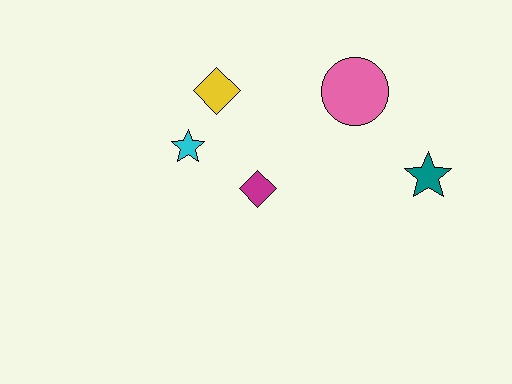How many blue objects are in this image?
There are no blue objects.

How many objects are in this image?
There are 5 objects.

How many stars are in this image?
There are 2 stars.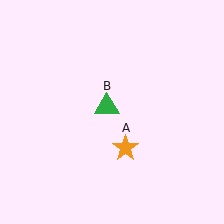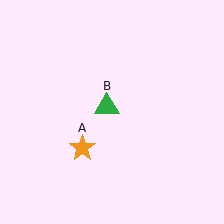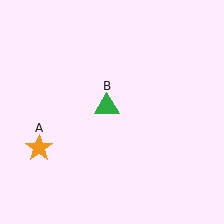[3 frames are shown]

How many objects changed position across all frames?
1 object changed position: orange star (object A).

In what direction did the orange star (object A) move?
The orange star (object A) moved left.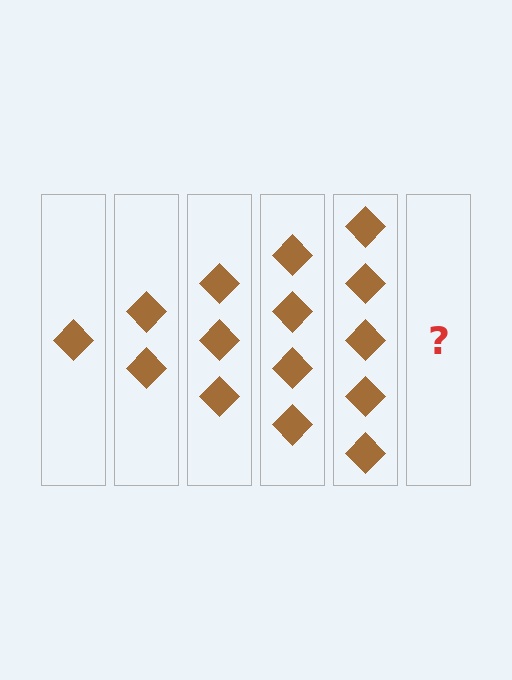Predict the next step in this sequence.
The next step is 6 diamonds.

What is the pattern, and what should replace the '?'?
The pattern is that each step adds one more diamond. The '?' should be 6 diamonds.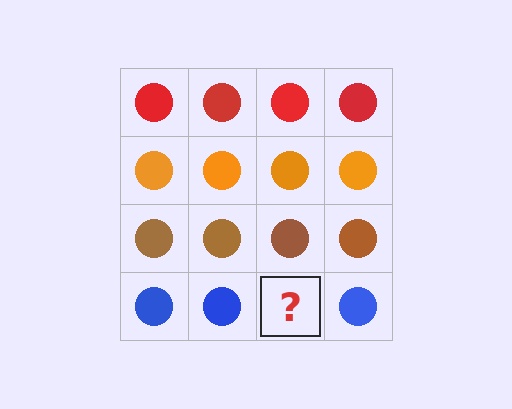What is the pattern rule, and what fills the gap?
The rule is that each row has a consistent color. The gap should be filled with a blue circle.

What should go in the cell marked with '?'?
The missing cell should contain a blue circle.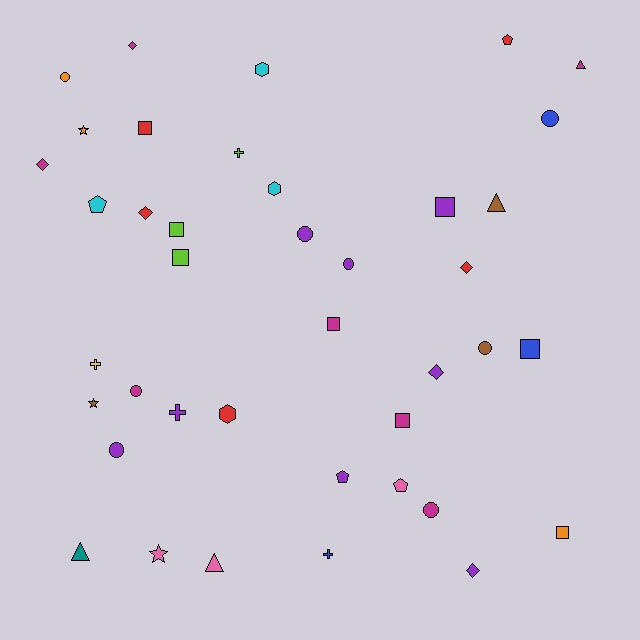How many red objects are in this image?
There are 5 red objects.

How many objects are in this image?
There are 40 objects.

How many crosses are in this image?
There are 4 crosses.